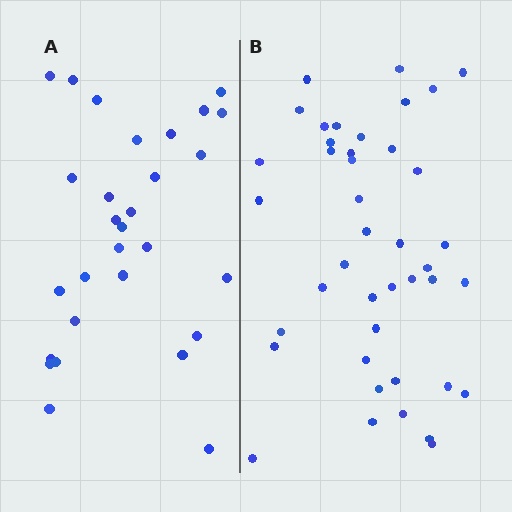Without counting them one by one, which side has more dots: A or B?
Region B (the right region) has more dots.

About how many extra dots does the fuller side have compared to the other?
Region B has approximately 15 more dots than region A.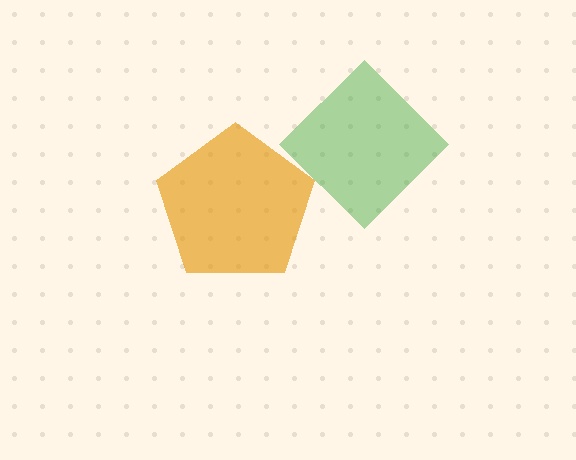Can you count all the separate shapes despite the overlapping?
Yes, there are 2 separate shapes.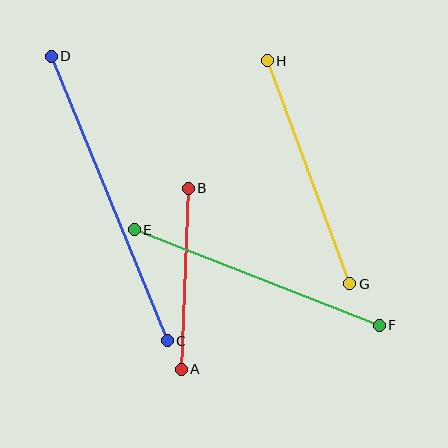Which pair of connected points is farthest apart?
Points C and D are farthest apart.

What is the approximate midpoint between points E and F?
The midpoint is at approximately (257, 278) pixels.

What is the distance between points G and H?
The distance is approximately 237 pixels.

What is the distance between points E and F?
The distance is approximately 263 pixels.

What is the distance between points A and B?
The distance is approximately 181 pixels.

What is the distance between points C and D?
The distance is approximately 307 pixels.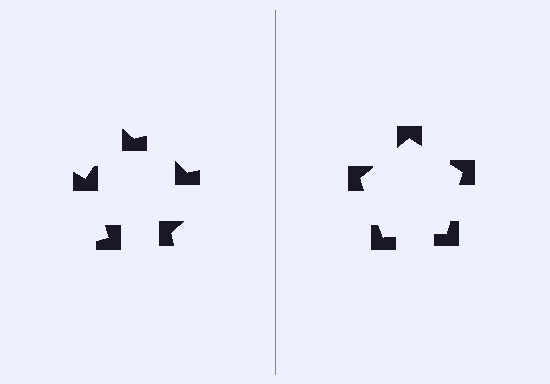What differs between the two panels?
The notched squares are positioned identically on both sides; only the wedge orientations differ. On the right they align to a pentagon; on the left they are misaligned.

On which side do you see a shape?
An illusory pentagon appears on the right side. On the left side the wedge cuts are rotated, so no coherent shape forms.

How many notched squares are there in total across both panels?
10 — 5 on each side.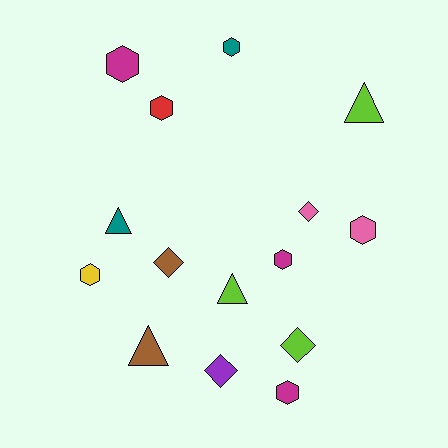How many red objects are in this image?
There is 1 red object.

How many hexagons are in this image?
There are 7 hexagons.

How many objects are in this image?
There are 15 objects.